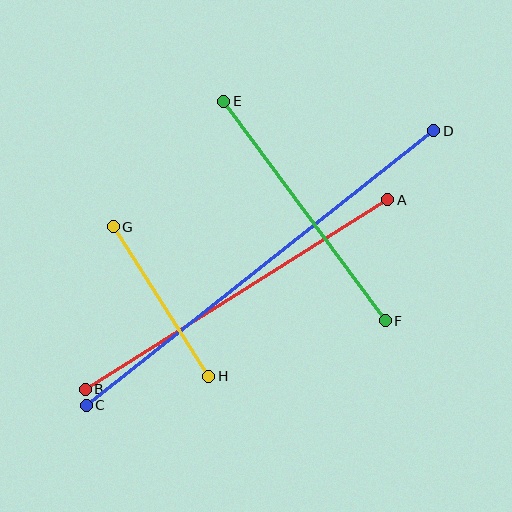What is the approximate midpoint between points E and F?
The midpoint is at approximately (305, 211) pixels.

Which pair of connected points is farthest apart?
Points C and D are farthest apart.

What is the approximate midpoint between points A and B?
The midpoint is at approximately (237, 295) pixels.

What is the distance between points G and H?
The distance is approximately 177 pixels.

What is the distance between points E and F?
The distance is approximately 273 pixels.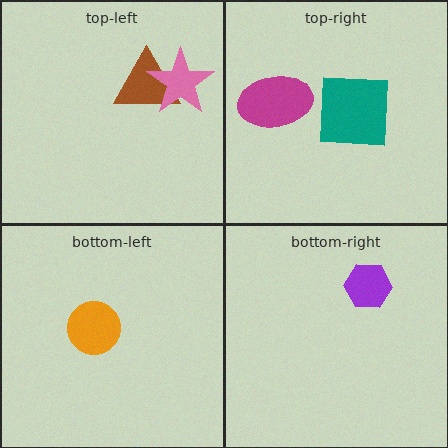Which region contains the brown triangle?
The top-left region.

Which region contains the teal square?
The top-right region.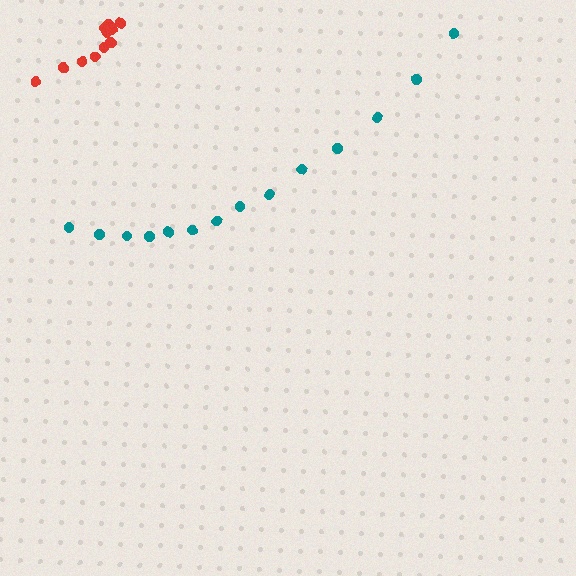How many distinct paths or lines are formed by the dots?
There are 2 distinct paths.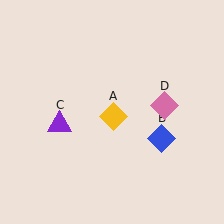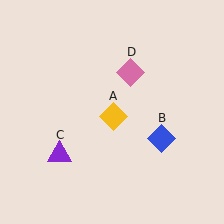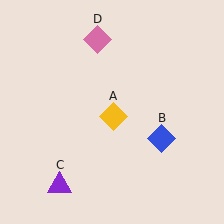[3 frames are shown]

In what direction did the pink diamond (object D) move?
The pink diamond (object D) moved up and to the left.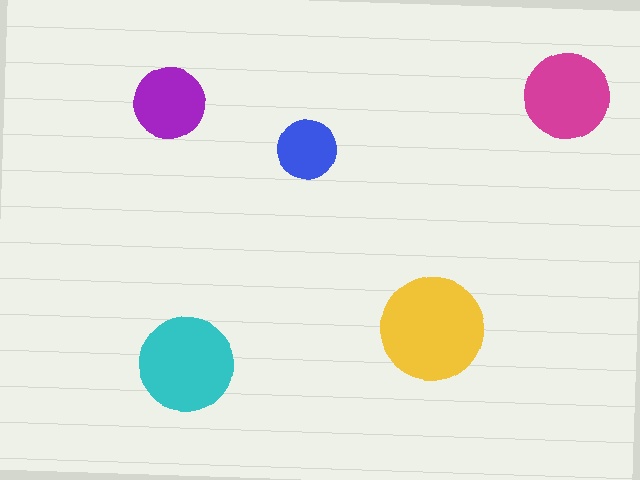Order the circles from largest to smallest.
the yellow one, the cyan one, the magenta one, the purple one, the blue one.